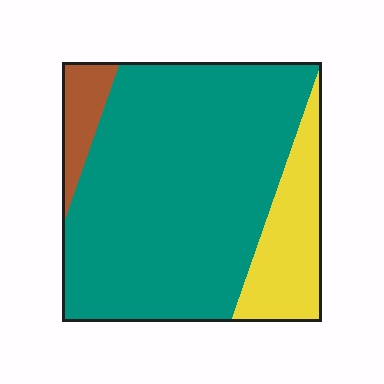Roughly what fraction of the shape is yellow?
Yellow takes up about one sixth (1/6) of the shape.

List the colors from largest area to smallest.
From largest to smallest: teal, yellow, brown.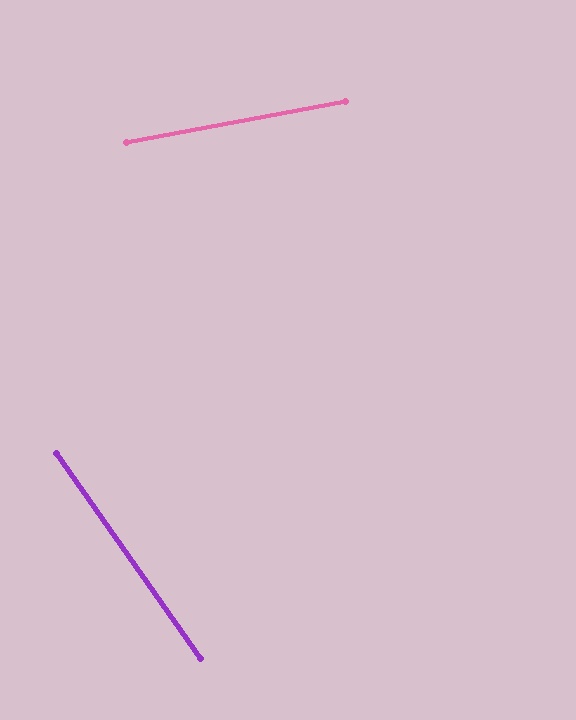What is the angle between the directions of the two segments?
Approximately 65 degrees.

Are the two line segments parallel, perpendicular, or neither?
Neither parallel nor perpendicular — they differ by about 65°.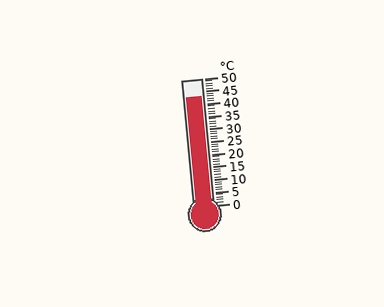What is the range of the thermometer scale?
The thermometer scale ranges from 0°C to 50°C.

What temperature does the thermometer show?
The thermometer shows approximately 43°C.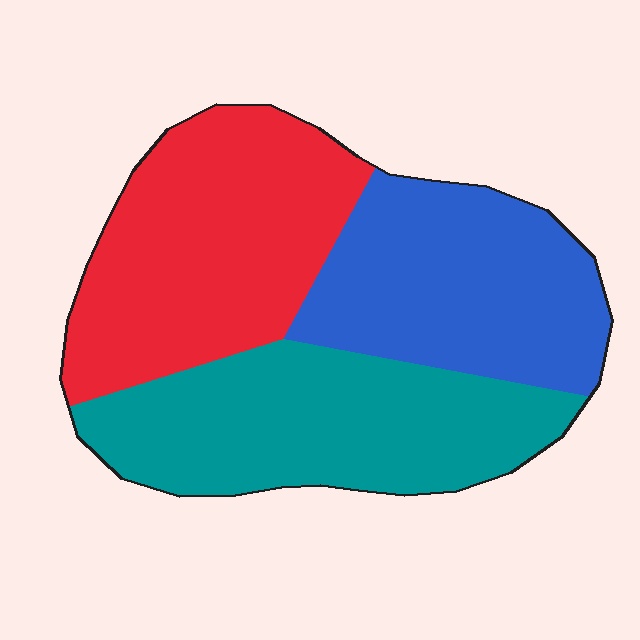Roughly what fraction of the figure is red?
Red takes up about one third (1/3) of the figure.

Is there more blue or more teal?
Teal.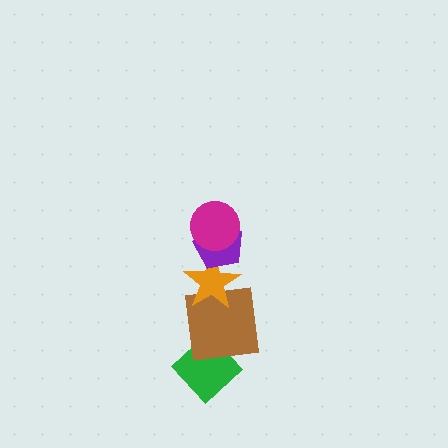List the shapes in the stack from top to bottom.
From top to bottom: the magenta circle, the purple pentagon, the orange star, the brown square, the green diamond.